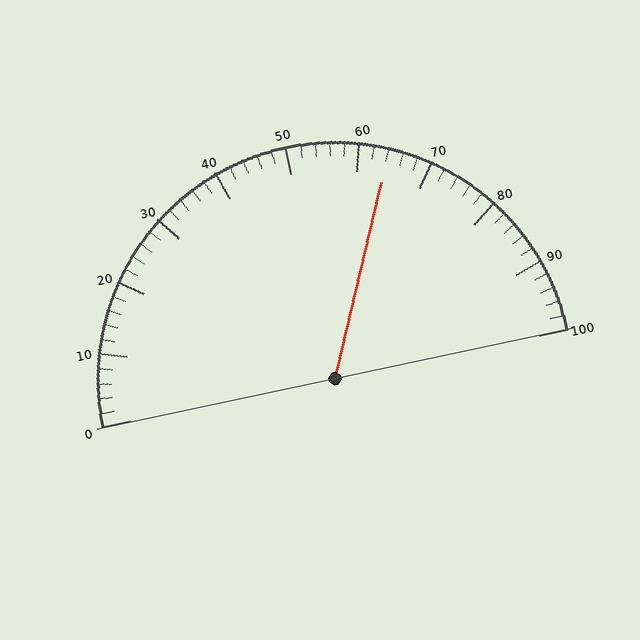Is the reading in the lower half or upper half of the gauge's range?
The reading is in the upper half of the range (0 to 100).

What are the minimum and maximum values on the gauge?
The gauge ranges from 0 to 100.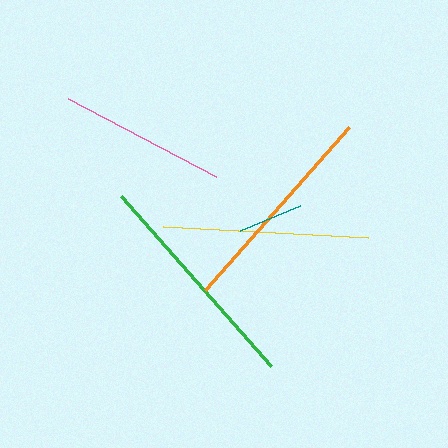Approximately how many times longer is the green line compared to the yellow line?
The green line is approximately 1.1 times the length of the yellow line.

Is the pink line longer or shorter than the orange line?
The orange line is longer than the pink line.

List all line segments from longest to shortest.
From longest to shortest: green, orange, yellow, pink, teal.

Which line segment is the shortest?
The teal line is the shortest at approximately 65 pixels.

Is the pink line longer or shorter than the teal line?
The pink line is longer than the teal line.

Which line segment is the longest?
The green line is the longest at approximately 227 pixels.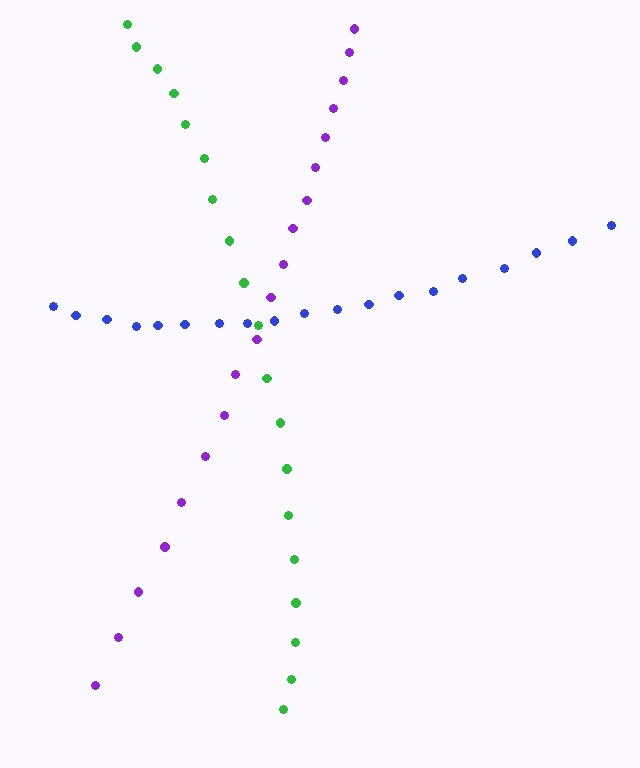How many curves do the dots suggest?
There are 3 distinct paths.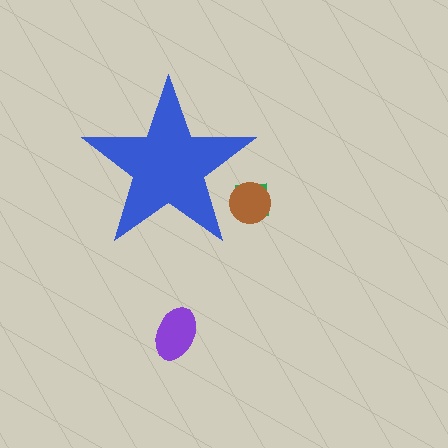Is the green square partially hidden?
Yes, the green square is partially hidden behind the blue star.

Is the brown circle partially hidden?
Yes, the brown circle is partially hidden behind the blue star.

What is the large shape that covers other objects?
A blue star.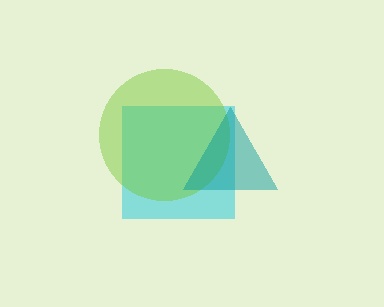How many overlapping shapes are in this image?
There are 3 overlapping shapes in the image.